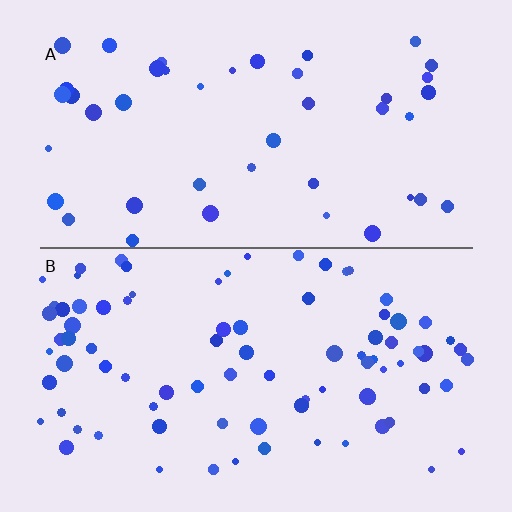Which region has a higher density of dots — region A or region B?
B (the bottom).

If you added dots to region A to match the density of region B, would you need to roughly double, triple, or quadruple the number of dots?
Approximately double.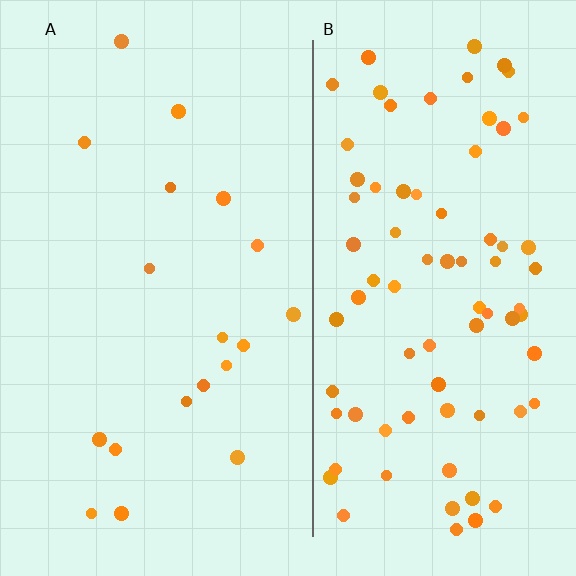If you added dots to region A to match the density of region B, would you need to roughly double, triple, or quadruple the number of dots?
Approximately quadruple.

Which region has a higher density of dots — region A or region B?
B (the right).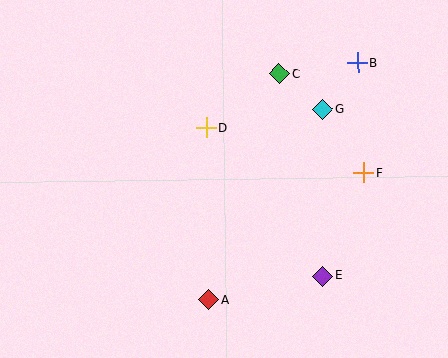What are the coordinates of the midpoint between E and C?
The midpoint between E and C is at (301, 175).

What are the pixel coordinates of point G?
Point G is at (323, 109).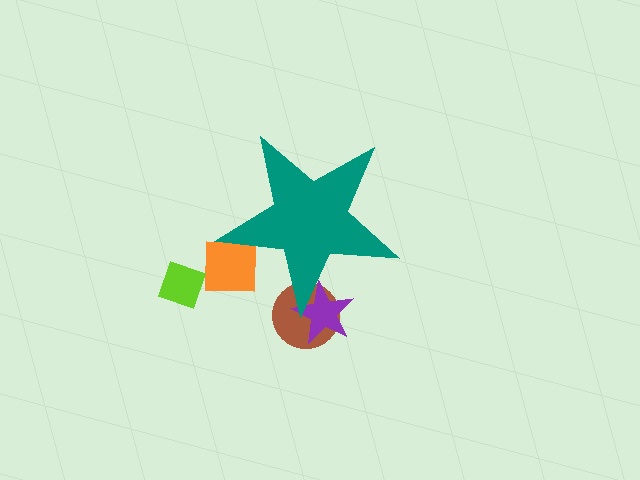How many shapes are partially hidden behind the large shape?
3 shapes are partially hidden.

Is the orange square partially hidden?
Yes, the orange square is partially hidden behind the teal star.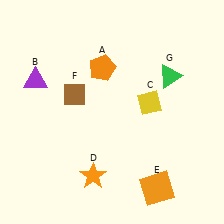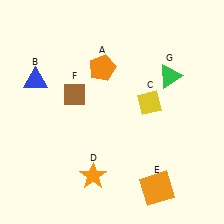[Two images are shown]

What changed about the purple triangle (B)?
In Image 1, B is purple. In Image 2, it changed to blue.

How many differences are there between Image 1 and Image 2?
There is 1 difference between the two images.